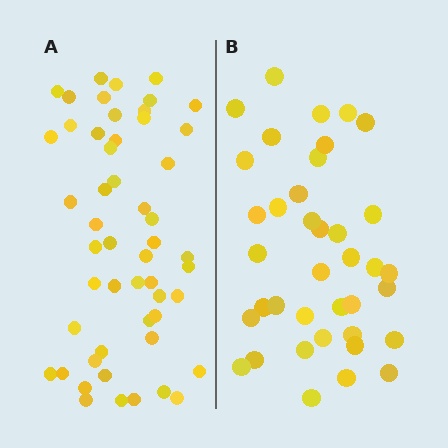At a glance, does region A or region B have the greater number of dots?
Region A (the left region) has more dots.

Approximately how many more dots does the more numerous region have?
Region A has approximately 15 more dots than region B.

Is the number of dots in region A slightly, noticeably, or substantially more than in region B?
Region A has noticeably more, but not dramatically so. The ratio is roughly 1.4 to 1.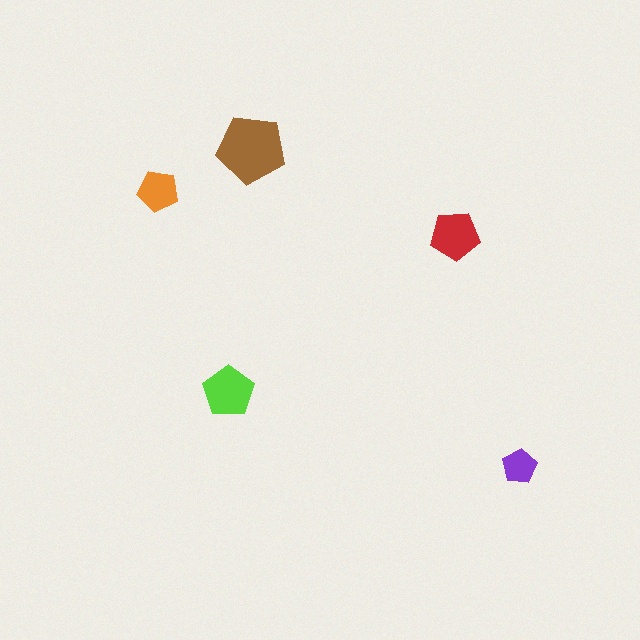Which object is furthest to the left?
The orange pentagon is leftmost.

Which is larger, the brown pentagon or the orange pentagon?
The brown one.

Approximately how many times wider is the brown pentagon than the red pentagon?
About 1.5 times wider.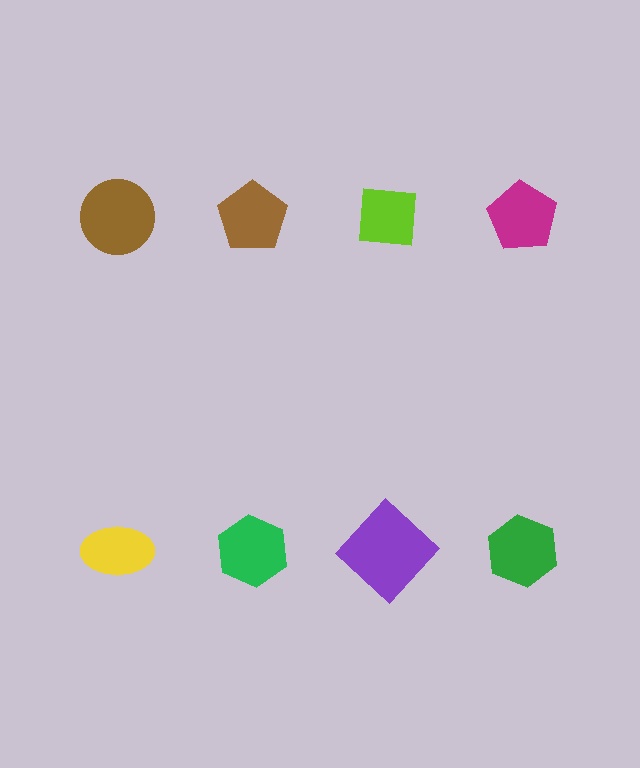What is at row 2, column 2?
A green hexagon.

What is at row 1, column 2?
A brown pentagon.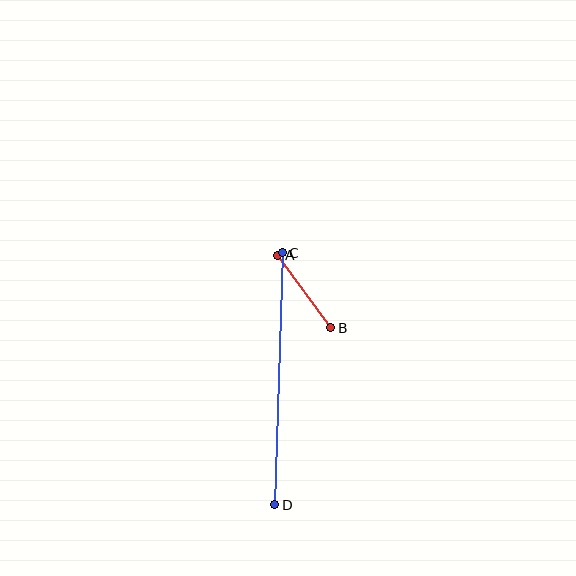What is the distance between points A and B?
The distance is approximately 90 pixels.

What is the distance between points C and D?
The distance is approximately 252 pixels.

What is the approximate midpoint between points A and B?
The midpoint is at approximately (304, 292) pixels.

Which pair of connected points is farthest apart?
Points C and D are farthest apart.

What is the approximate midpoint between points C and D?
The midpoint is at approximately (279, 379) pixels.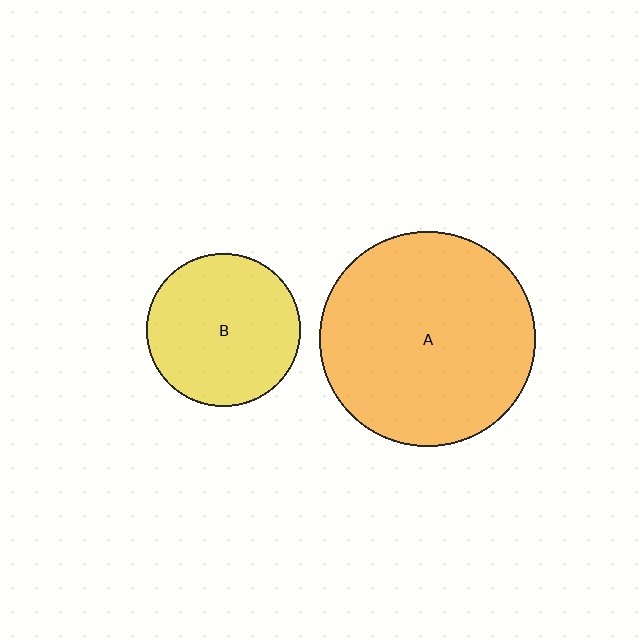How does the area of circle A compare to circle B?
Approximately 2.0 times.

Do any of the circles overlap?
No, none of the circles overlap.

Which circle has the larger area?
Circle A (orange).